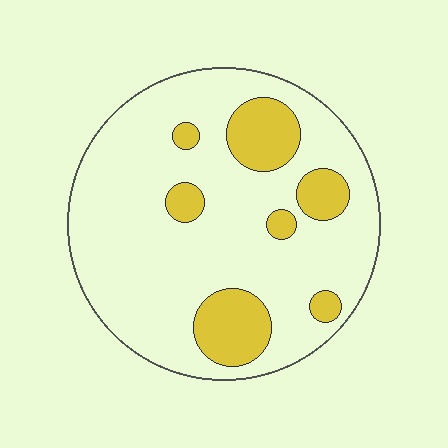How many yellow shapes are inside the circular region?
7.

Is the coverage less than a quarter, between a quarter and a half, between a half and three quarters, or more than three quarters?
Less than a quarter.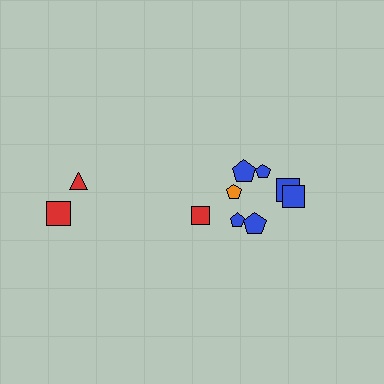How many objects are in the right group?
There are 7 objects.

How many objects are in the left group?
There are 3 objects.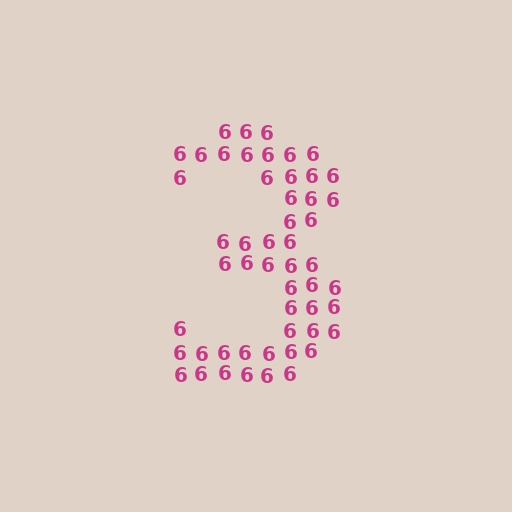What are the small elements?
The small elements are digit 6's.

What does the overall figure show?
The overall figure shows the digit 3.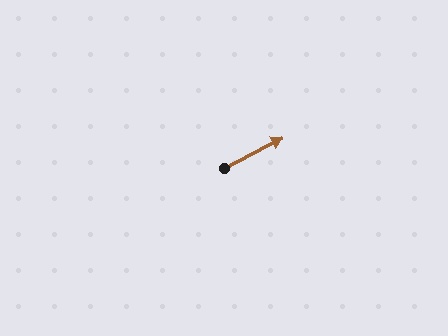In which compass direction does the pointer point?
Northeast.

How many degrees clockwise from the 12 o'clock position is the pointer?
Approximately 62 degrees.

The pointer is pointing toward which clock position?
Roughly 2 o'clock.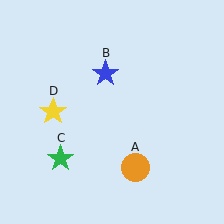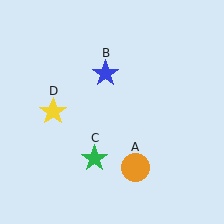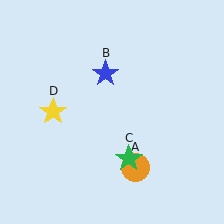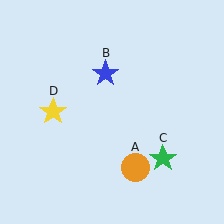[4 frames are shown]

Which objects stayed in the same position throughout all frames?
Orange circle (object A) and blue star (object B) and yellow star (object D) remained stationary.